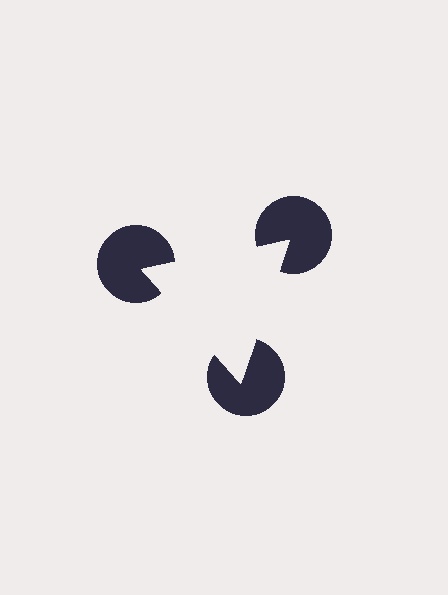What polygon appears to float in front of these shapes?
An illusory triangle — its edges are inferred from the aligned wedge cuts in the pac-man discs, not physically drawn.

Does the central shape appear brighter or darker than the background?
It typically appears slightly brighter than the background, even though no actual brightness change is drawn.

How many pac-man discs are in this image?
There are 3 — one at each vertex of the illusory triangle.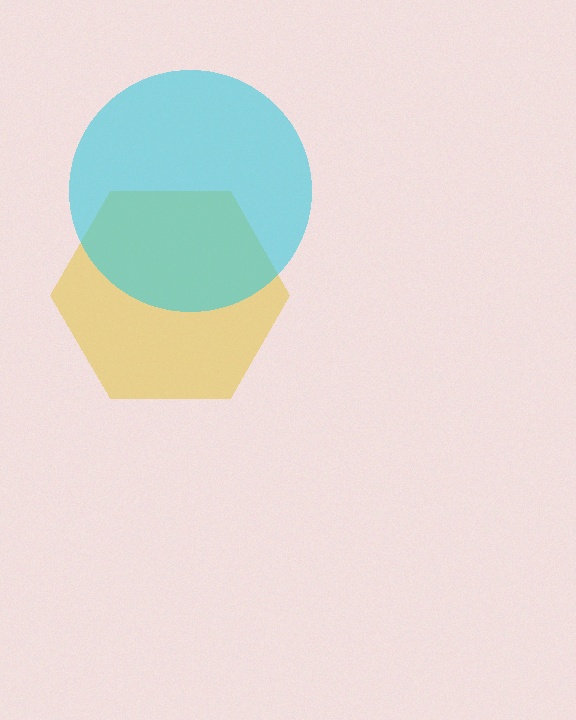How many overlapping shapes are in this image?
There are 2 overlapping shapes in the image.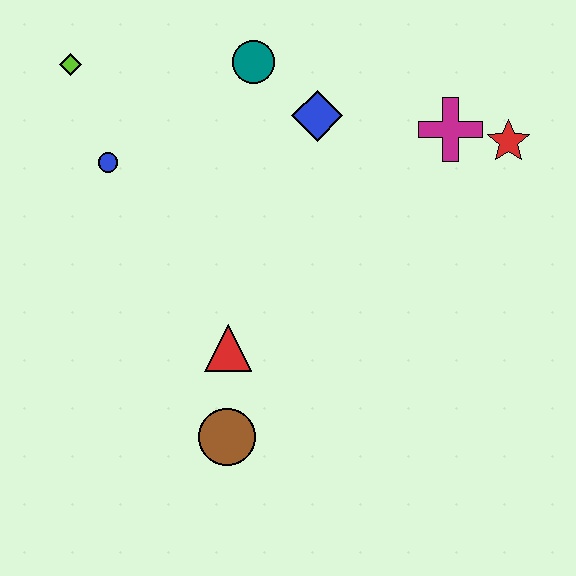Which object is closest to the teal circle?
The blue diamond is closest to the teal circle.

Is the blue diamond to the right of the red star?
No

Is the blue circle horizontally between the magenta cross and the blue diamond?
No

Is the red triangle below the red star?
Yes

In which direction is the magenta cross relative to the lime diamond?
The magenta cross is to the right of the lime diamond.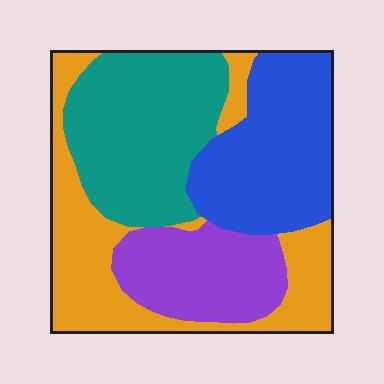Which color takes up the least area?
Purple, at roughly 20%.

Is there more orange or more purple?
Orange.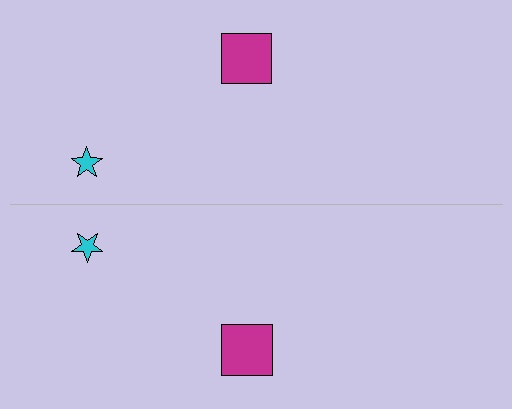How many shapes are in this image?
There are 4 shapes in this image.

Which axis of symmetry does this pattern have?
The pattern has a horizontal axis of symmetry running through the center of the image.